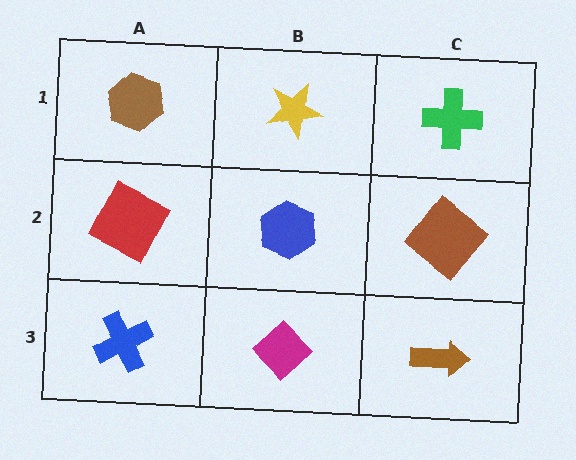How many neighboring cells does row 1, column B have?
3.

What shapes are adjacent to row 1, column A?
A red square (row 2, column A), a yellow star (row 1, column B).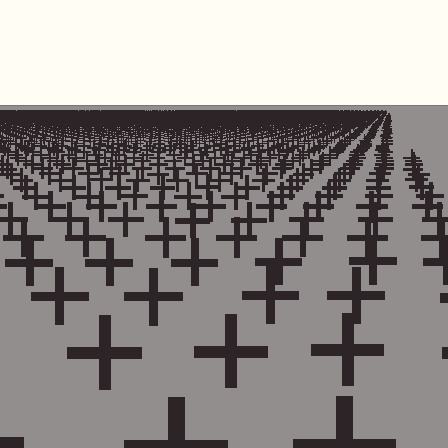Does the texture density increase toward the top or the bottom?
Density increases toward the top.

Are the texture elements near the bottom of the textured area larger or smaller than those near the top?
Larger. Near the bottom, elements are closer to the viewer and appear at a bigger on-screen size.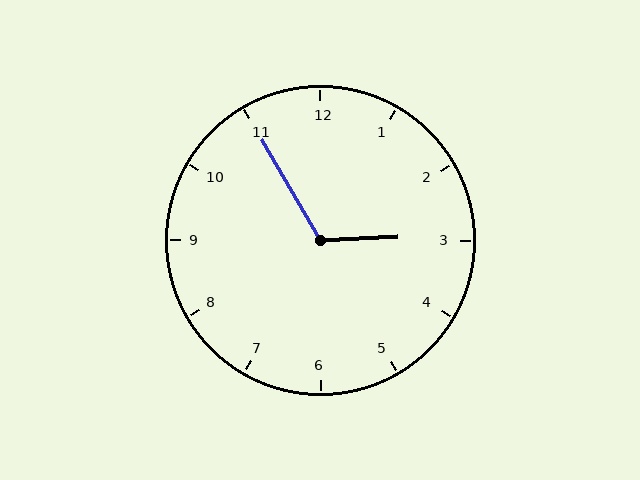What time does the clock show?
2:55.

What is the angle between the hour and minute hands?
Approximately 118 degrees.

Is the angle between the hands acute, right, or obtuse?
It is obtuse.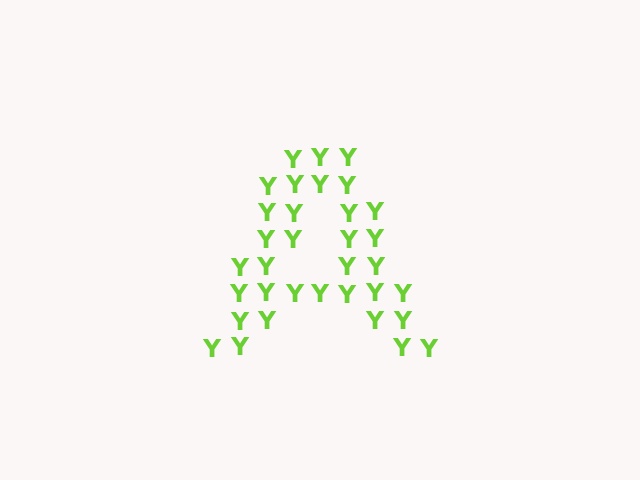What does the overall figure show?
The overall figure shows the letter A.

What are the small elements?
The small elements are letter Y's.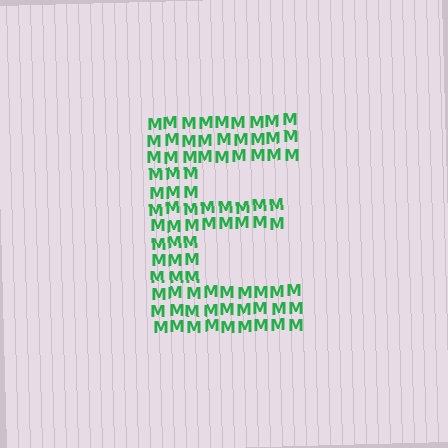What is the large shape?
The large shape is the letter E.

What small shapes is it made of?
It is made of small letter M's.